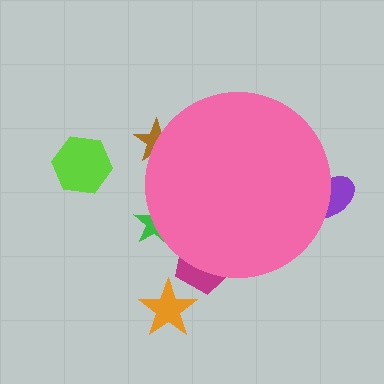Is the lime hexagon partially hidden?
No, the lime hexagon is fully visible.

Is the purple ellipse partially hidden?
Yes, the purple ellipse is partially hidden behind the pink circle.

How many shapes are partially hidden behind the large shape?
4 shapes are partially hidden.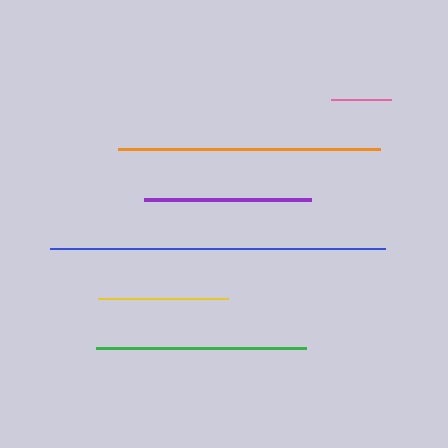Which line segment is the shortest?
The pink line is the shortest at approximately 60 pixels.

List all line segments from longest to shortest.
From longest to shortest: blue, orange, green, purple, yellow, pink.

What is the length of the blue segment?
The blue segment is approximately 335 pixels long.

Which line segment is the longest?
The blue line is the longest at approximately 335 pixels.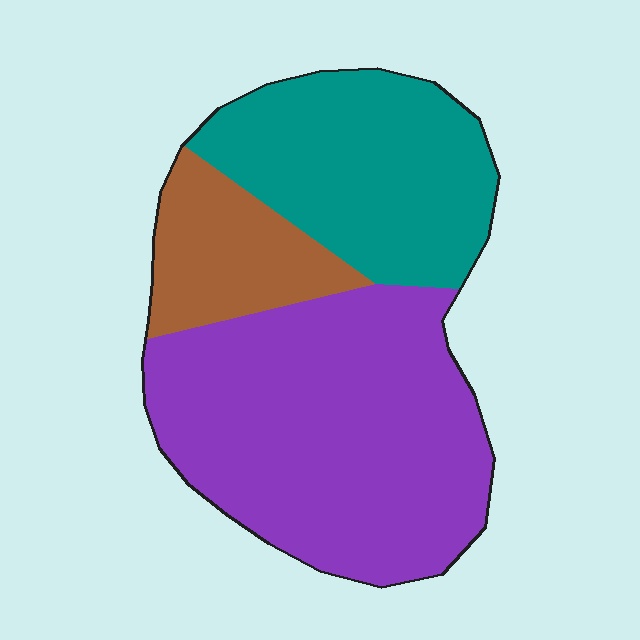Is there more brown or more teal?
Teal.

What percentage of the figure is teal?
Teal takes up about one third (1/3) of the figure.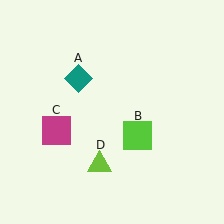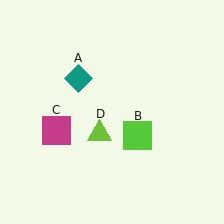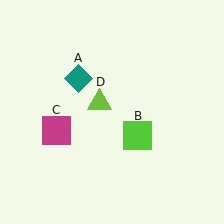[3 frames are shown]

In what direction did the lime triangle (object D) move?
The lime triangle (object D) moved up.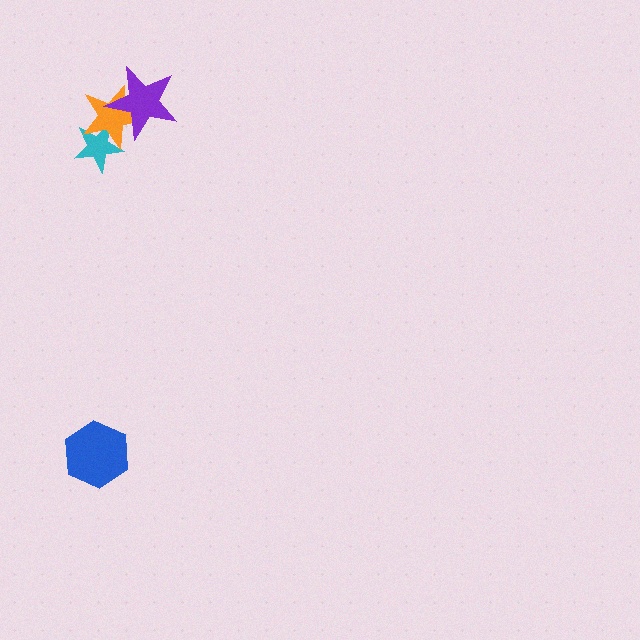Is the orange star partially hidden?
Yes, it is partially covered by another shape.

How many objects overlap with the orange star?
2 objects overlap with the orange star.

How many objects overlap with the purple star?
1 object overlaps with the purple star.